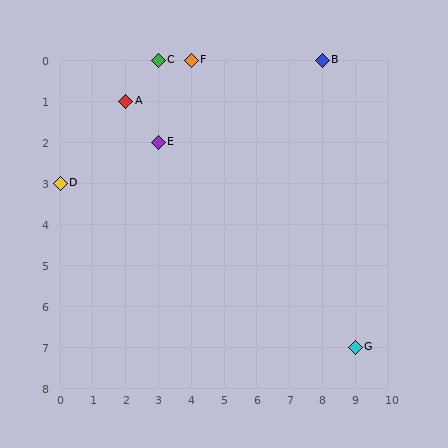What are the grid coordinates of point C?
Point C is at grid coordinates (3, 0).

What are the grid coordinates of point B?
Point B is at grid coordinates (8, 0).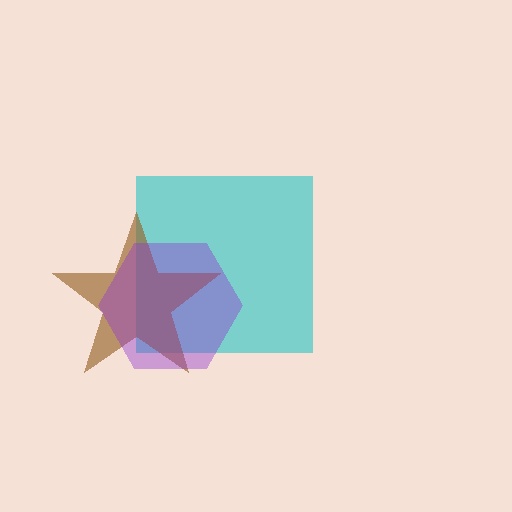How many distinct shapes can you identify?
There are 3 distinct shapes: a cyan square, a brown star, a purple hexagon.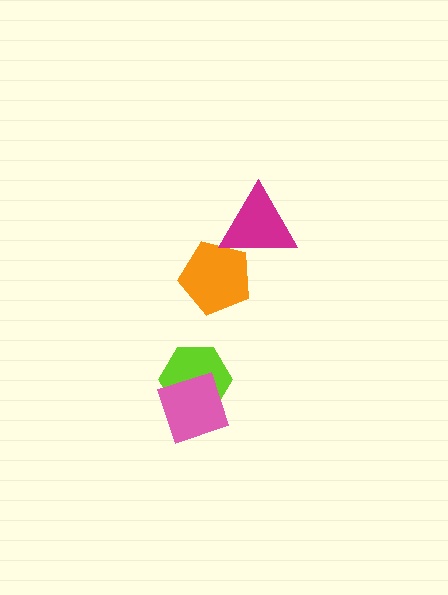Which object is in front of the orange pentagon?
The magenta triangle is in front of the orange pentagon.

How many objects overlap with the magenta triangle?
1 object overlaps with the magenta triangle.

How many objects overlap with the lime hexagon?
1 object overlaps with the lime hexagon.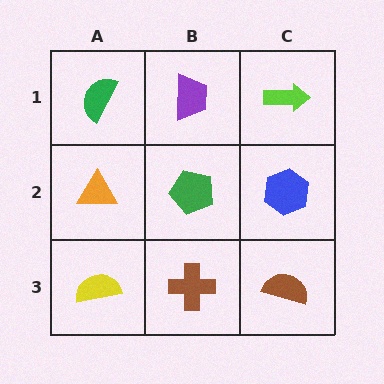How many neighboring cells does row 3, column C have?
2.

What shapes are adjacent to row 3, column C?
A blue hexagon (row 2, column C), a brown cross (row 3, column B).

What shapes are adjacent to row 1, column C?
A blue hexagon (row 2, column C), a purple trapezoid (row 1, column B).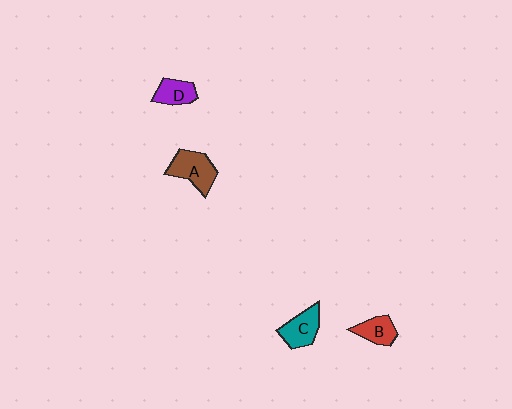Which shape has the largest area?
Shape A (brown).